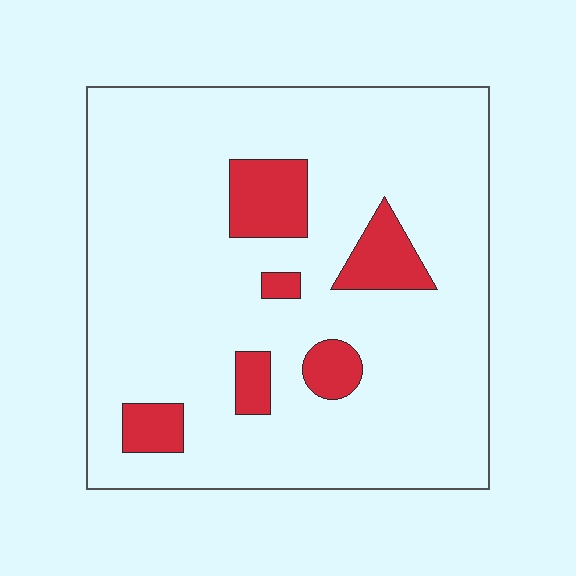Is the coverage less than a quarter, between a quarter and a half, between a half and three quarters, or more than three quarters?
Less than a quarter.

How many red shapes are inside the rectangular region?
6.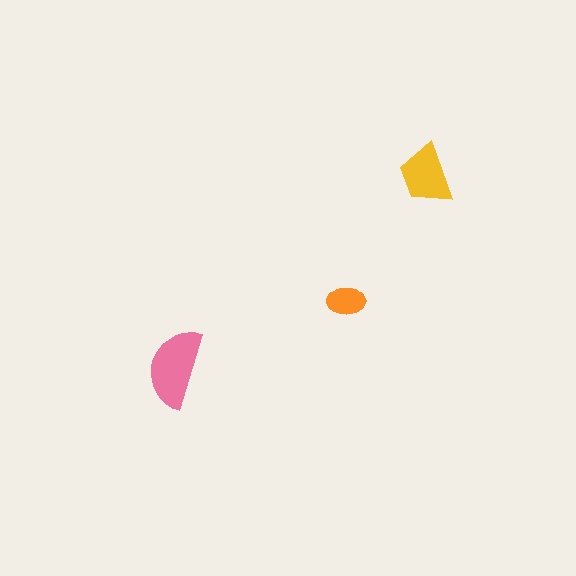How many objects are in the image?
There are 3 objects in the image.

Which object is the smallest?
The orange ellipse.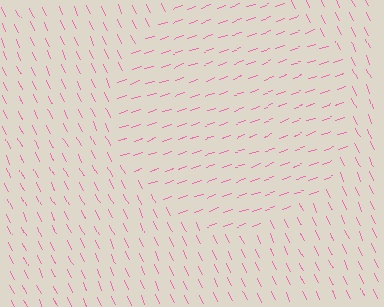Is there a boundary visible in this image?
Yes, there is a texture boundary formed by a change in line orientation.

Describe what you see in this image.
The image is filled with small pink line segments. A circle region in the image has lines oriented differently from the surrounding lines, creating a visible texture boundary.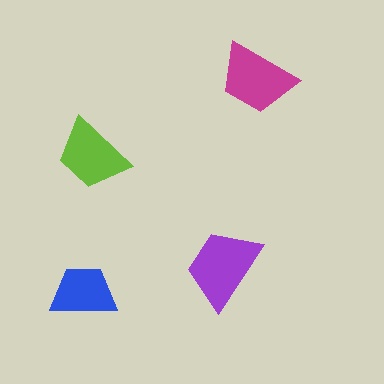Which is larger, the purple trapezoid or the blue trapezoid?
The purple one.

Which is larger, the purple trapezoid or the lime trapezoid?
The purple one.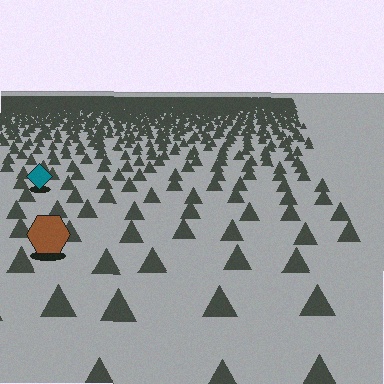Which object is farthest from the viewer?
The teal diamond is farthest from the viewer. It appears smaller and the ground texture around it is denser.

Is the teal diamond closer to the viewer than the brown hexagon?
No. The brown hexagon is closer — you can tell from the texture gradient: the ground texture is coarser near it.